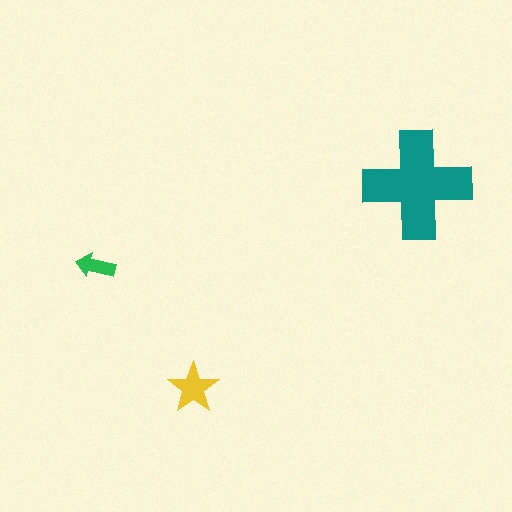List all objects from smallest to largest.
The green arrow, the yellow star, the teal cross.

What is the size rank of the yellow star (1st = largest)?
2nd.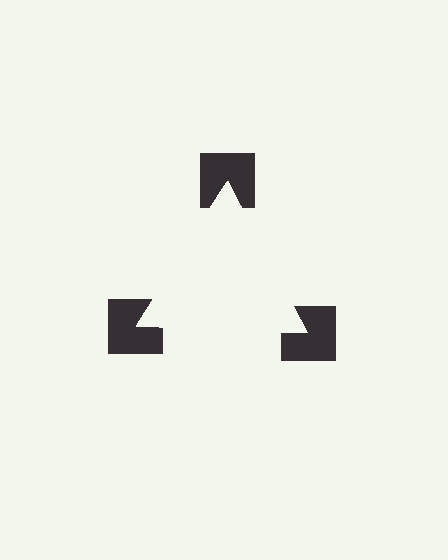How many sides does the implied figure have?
3 sides.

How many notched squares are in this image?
There are 3 — one at each vertex of the illusory triangle.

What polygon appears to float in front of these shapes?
An illusory triangle — its edges are inferred from the aligned wedge cuts in the notched squares, not physically drawn.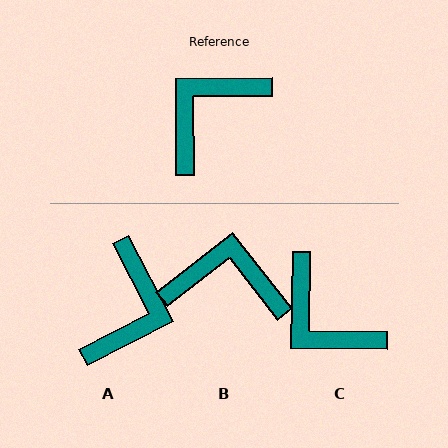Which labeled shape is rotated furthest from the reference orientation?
A, about 153 degrees away.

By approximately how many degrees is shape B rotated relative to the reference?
Approximately 52 degrees clockwise.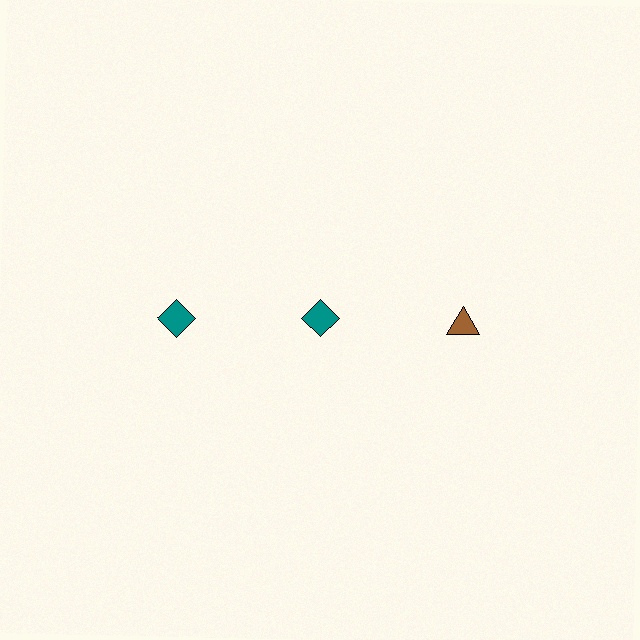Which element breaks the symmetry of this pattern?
The brown triangle in the top row, center column breaks the symmetry. All other shapes are teal diamonds.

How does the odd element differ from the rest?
It differs in both color (brown instead of teal) and shape (triangle instead of diamond).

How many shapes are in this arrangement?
There are 3 shapes arranged in a grid pattern.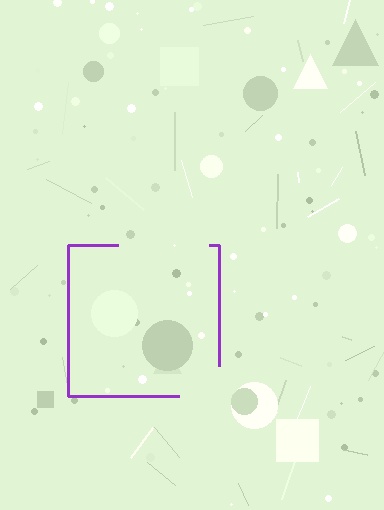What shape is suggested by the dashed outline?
The dashed outline suggests a square.